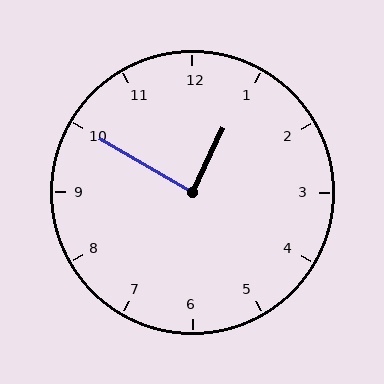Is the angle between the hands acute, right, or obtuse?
It is right.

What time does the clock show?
12:50.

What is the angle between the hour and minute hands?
Approximately 85 degrees.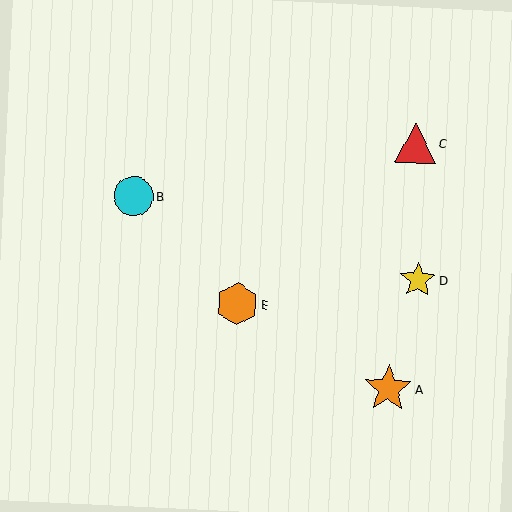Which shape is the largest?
The orange star (labeled A) is the largest.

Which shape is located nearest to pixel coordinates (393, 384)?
The orange star (labeled A) at (388, 389) is nearest to that location.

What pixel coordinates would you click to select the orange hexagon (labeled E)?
Click at (237, 304) to select the orange hexagon E.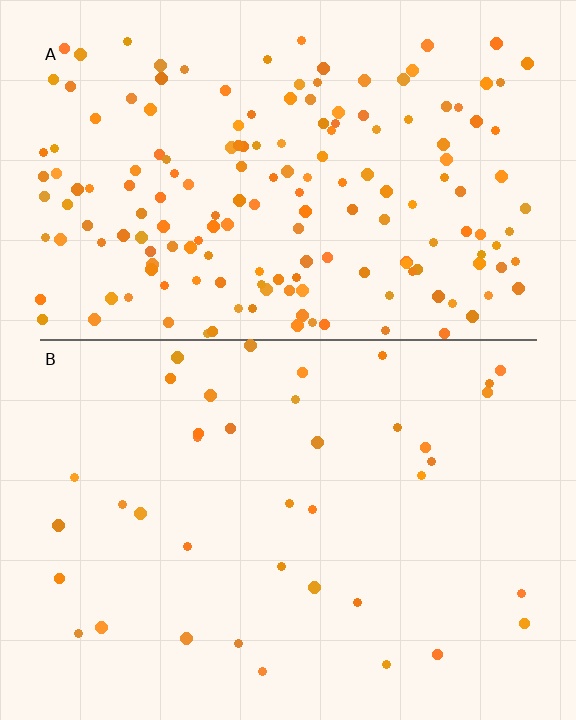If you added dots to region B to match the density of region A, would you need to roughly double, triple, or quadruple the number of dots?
Approximately quadruple.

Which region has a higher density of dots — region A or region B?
A (the top).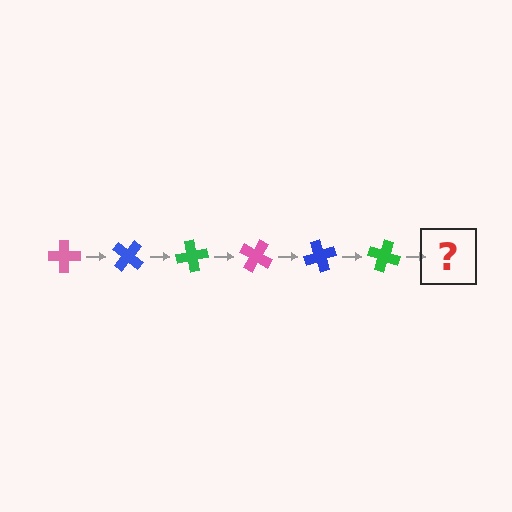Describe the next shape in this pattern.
It should be a pink cross, rotated 240 degrees from the start.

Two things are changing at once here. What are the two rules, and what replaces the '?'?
The two rules are that it rotates 40 degrees each step and the color cycles through pink, blue, and green. The '?' should be a pink cross, rotated 240 degrees from the start.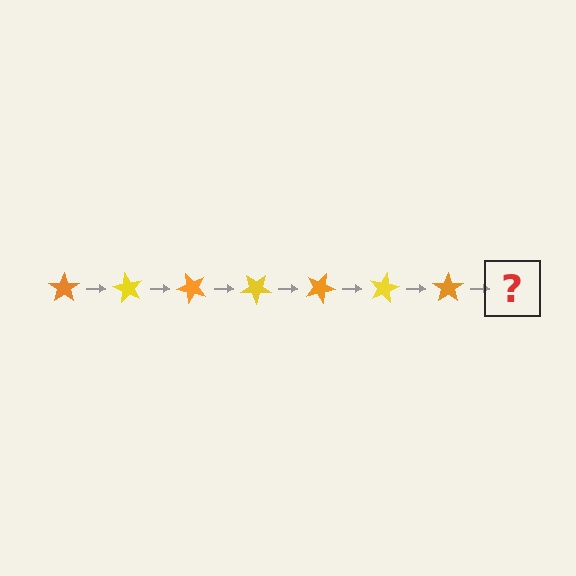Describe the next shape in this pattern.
It should be a yellow star, rotated 420 degrees from the start.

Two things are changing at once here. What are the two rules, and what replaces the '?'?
The two rules are that it rotates 60 degrees each step and the color cycles through orange and yellow. The '?' should be a yellow star, rotated 420 degrees from the start.